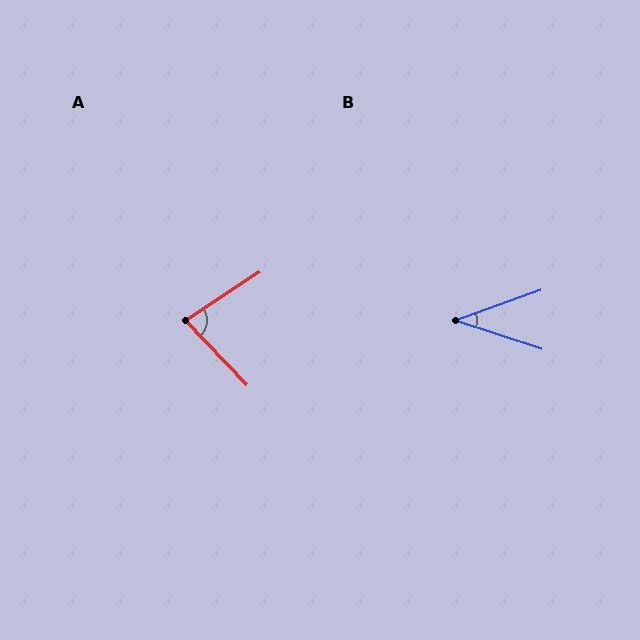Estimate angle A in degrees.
Approximately 79 degrees.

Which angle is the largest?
A, at approximately 79 degrees.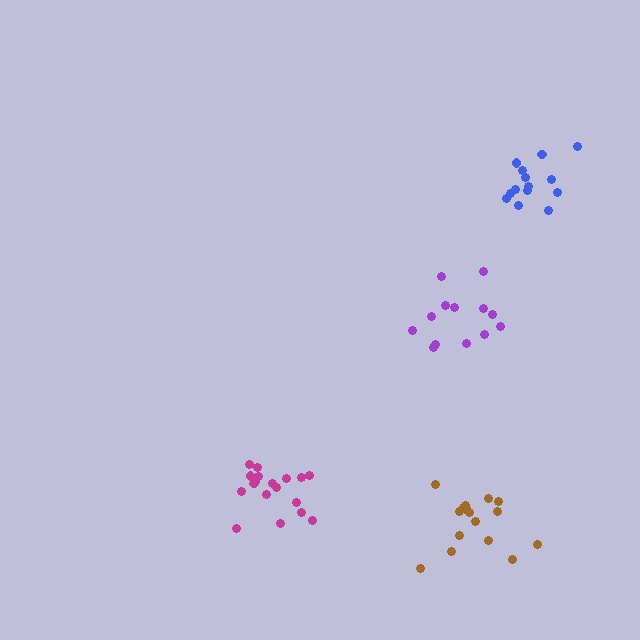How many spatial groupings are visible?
There are 4 spatial groupings.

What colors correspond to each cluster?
The clusters are colored: magenta, brown, purple, blue.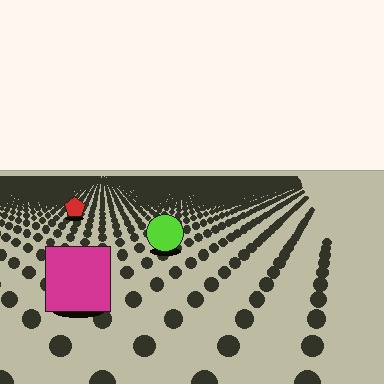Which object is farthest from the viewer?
The red pentagon is farthest from the viewer. It appears smaller and the ground texture around it is denser.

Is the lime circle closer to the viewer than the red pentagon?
Yes. The lime circle is closer — you can tell from the texture gradient: the ground texture is coarser near it.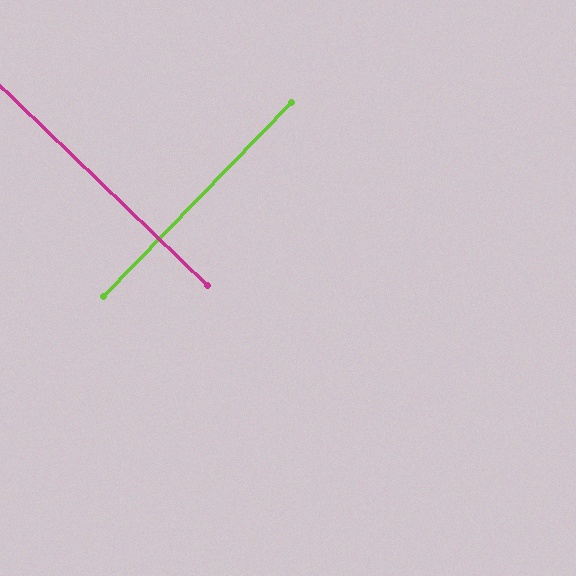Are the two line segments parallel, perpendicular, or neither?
Perpendicular — they meet at approximately 90°.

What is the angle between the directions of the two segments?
Approximately 90 degrees.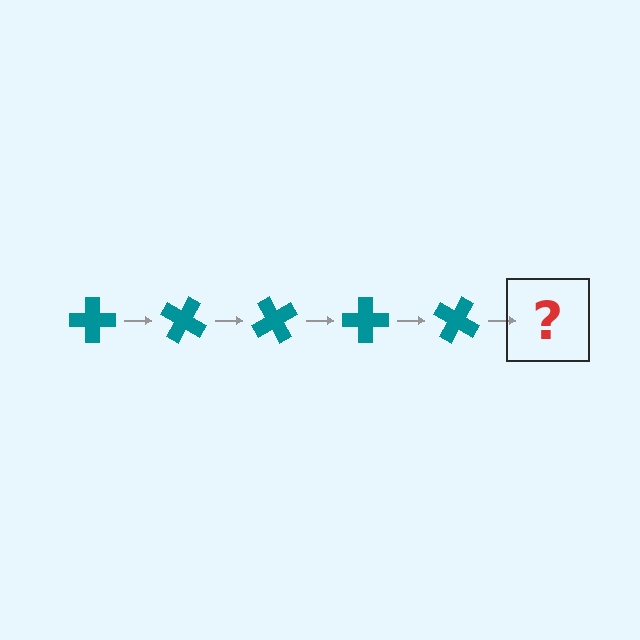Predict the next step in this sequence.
The next step is a teal cross rotated 150 degrees.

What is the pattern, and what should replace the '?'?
The pattern is that the cross rotates 30 degrees each step. The '?' should be a teal cross rotated 150 degrees.